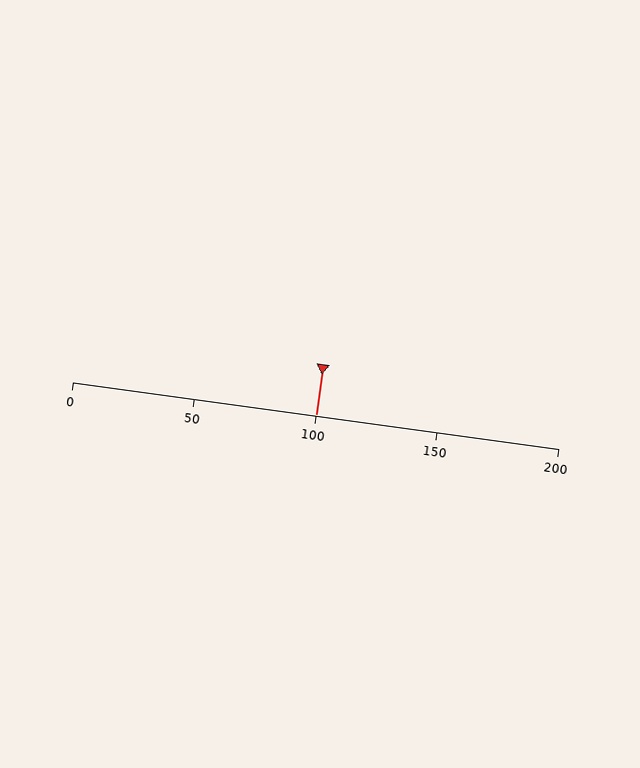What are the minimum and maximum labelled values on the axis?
The axis runs from 0 to 200.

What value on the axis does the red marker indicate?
The marker indicates approximately 100.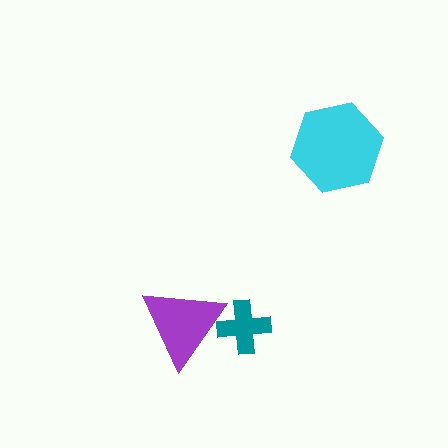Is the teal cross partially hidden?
Yes, it is partially covered by another shape.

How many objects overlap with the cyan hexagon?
0 objects overlap with the cyan hexagon.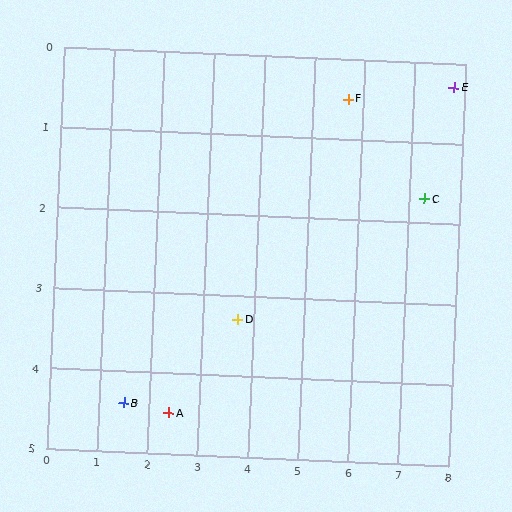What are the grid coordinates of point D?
Point D is at approximately (3.7, 3.3).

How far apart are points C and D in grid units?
Points C and D are about 3.9 grid units apart.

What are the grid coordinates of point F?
Point F is at approximately (5.7, 0.5).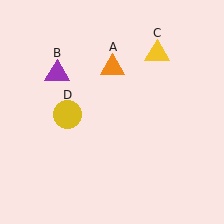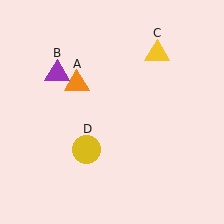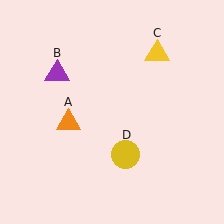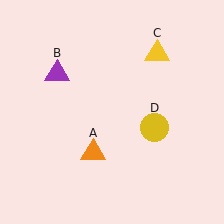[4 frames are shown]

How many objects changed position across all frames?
2 objects changed position: orange triangle (object A), yellow circle (object D).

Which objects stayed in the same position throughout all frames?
Purple triangle (object B) and yellow triangle (object C) remained stationary.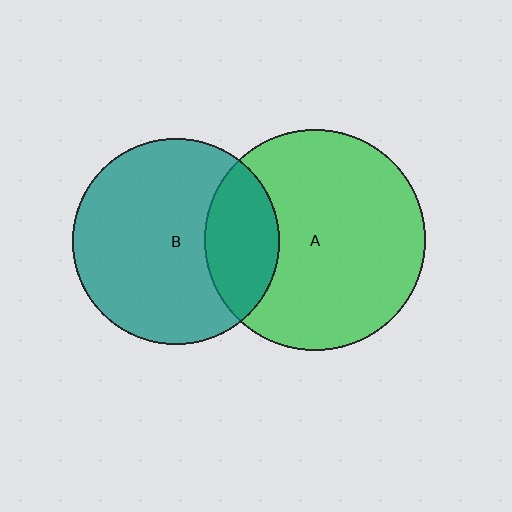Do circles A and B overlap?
Yes.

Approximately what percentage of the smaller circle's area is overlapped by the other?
Approximately 25%.